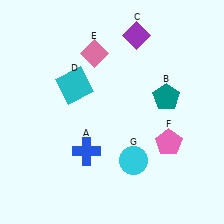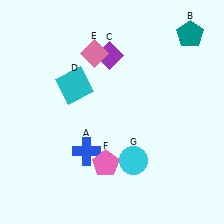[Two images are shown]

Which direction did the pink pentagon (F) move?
The pink pentagon (F) moved left.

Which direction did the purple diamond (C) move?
The purple diamond (C) moved left.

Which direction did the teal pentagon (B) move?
The teal pentagon (B) moved up.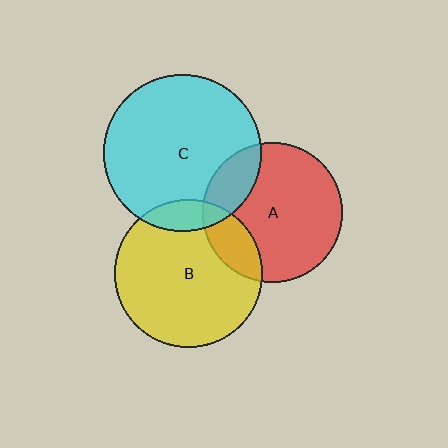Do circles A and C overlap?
Yes.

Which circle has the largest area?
Circle C (cyan).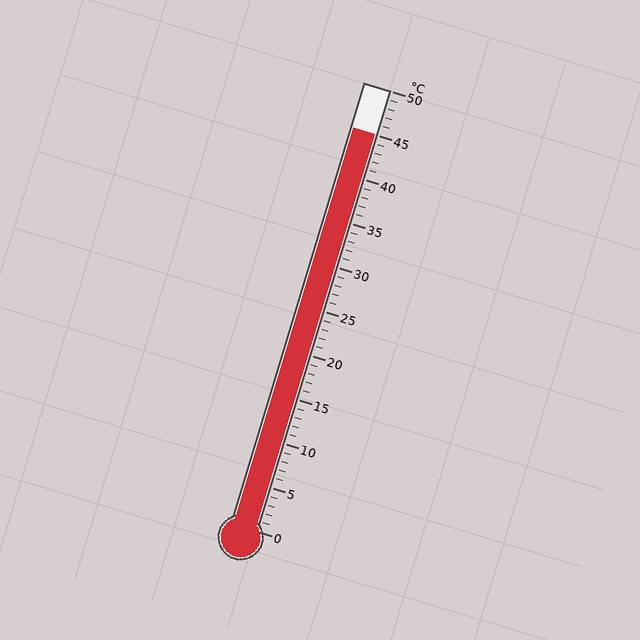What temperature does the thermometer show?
The thermometer shows approximately 45°C.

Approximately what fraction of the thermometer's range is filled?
The thermometer is filled to approximately 90% of its range.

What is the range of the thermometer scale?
The thermometer scale ranges from 0°C to 50°C.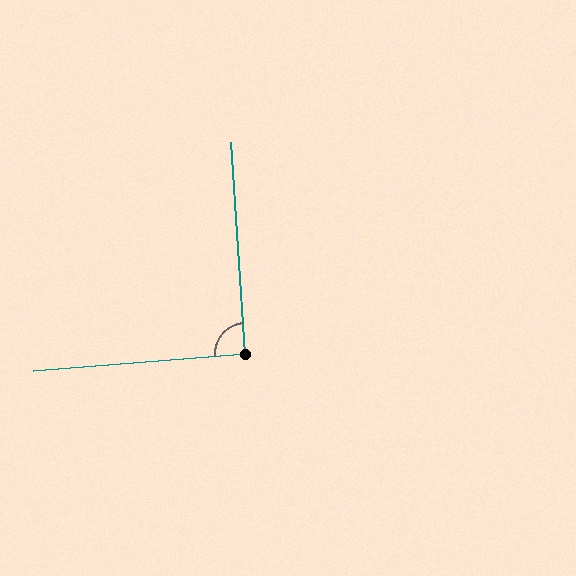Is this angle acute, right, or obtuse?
It is approximately a right angle.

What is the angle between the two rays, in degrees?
Approximately 91 degrees.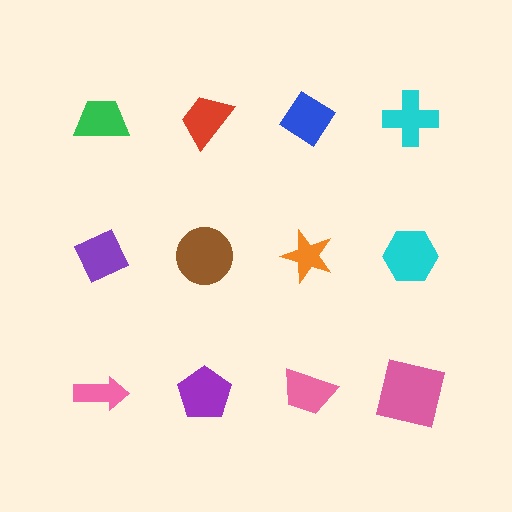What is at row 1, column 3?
A blue diamond.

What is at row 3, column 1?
A pink arrow.